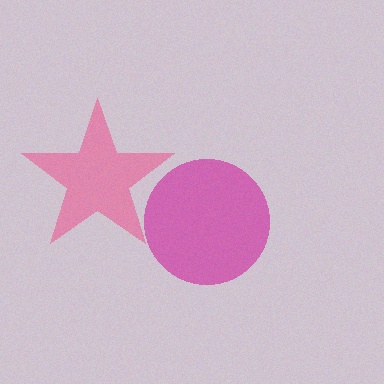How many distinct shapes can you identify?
There are 2 distinct shapes: a magenta circle, a pink star.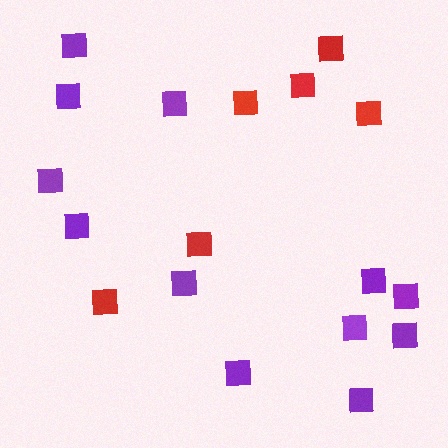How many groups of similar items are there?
There are 2 groups: one group of red squares (6) and one group of purple squares (12).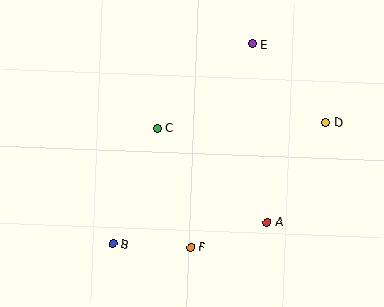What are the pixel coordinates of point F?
Point F is at (191, 247).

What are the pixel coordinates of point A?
Point A is at (267, 222).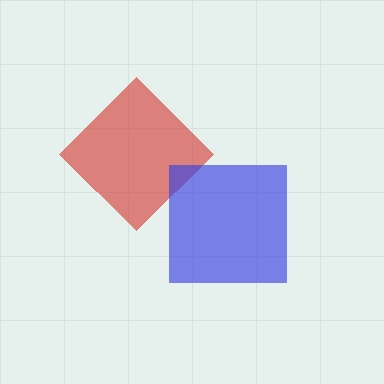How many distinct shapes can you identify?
There are 2 distinct shapes: a red diamond, a blue square.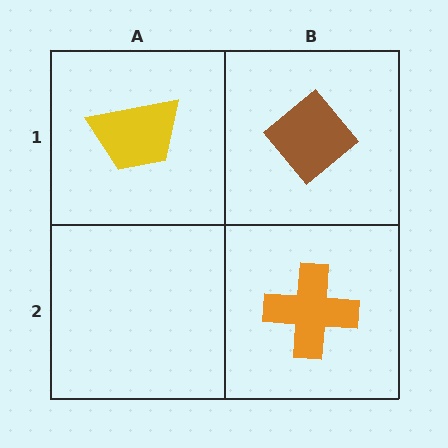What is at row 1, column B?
A brown diamond.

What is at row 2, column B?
An orange cross.